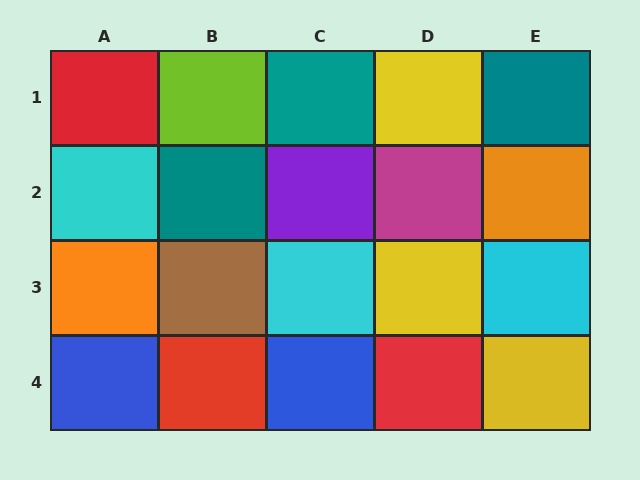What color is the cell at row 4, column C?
Blue.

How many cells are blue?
2 cells are blue.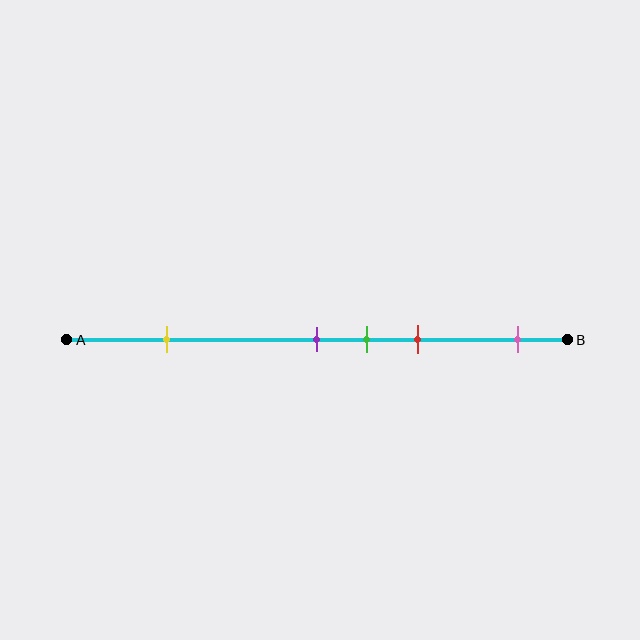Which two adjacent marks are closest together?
The purple and green marks are the closest adjacent pair.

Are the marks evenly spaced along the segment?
No, the marks are not evenly spaced.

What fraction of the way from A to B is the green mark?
The green mark is approximately 60% (0.6) of the way from A to B.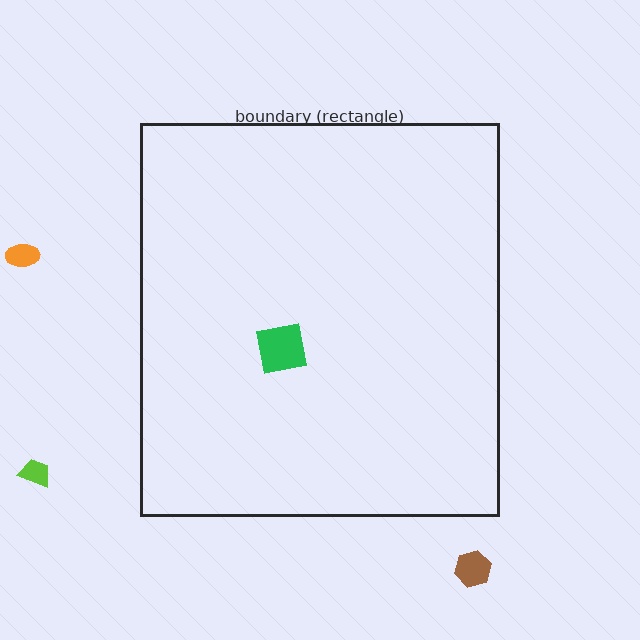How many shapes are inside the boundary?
1 inside, 3 outside.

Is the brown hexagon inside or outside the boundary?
Outside.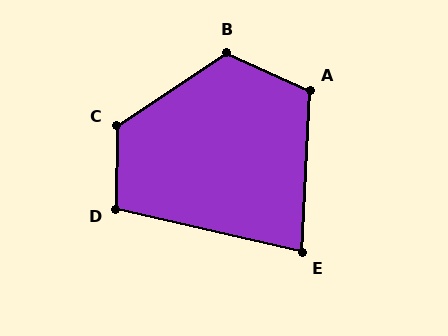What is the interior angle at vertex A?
Approximately 112 degrees (obtuse).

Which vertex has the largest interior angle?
C, at approximately 124 degrees.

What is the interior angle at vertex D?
Approximately 103 degrees (obtuse).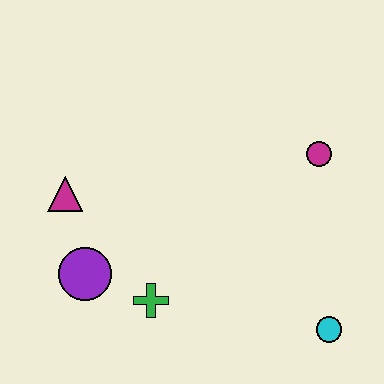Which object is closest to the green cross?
The purple circle is closest to the green cross.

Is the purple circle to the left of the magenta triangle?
No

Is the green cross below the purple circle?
Yes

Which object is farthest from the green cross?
The magenta circle is farthest from the green cross.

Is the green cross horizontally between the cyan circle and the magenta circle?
No